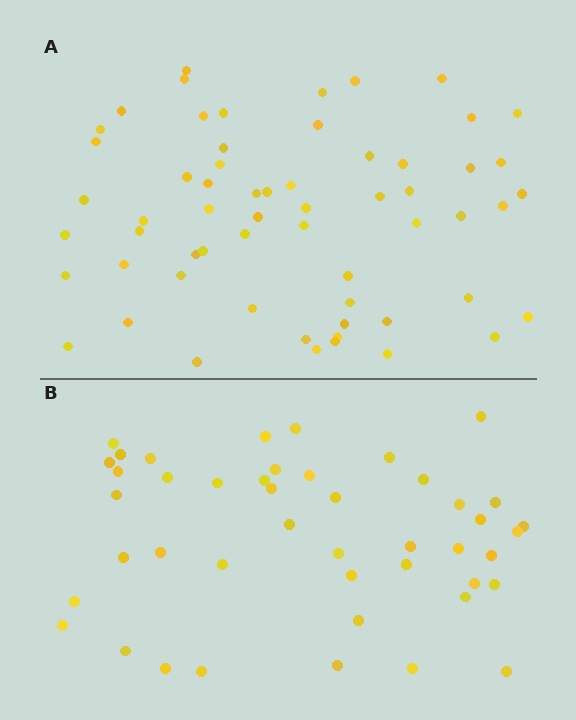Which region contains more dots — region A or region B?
Region A (the top region) has more dots.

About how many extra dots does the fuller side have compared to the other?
Region A has approximately 15 more dots than region B.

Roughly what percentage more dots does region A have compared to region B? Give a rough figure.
About 35% more.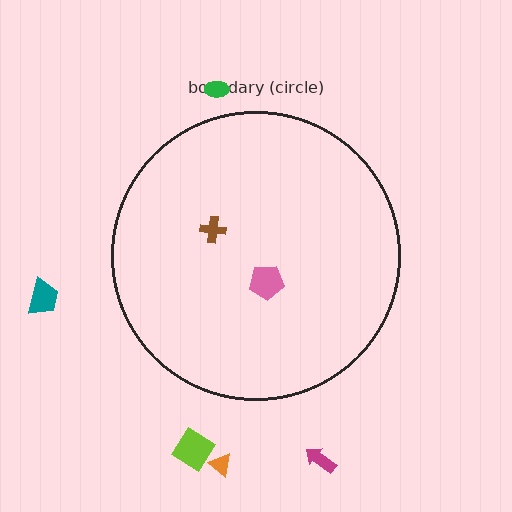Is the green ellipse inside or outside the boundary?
Outside.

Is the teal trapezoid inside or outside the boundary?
Outside.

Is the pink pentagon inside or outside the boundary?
Inside.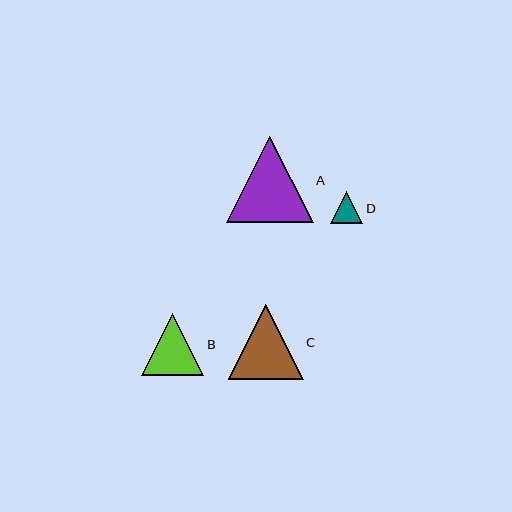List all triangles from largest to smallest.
From largest to smallest: A, C, B, D.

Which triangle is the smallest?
Triangle D is the smallest with a size of approximately 32 pixels.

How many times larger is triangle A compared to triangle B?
Triangle A is approximately 1.4 times the size of triangle B.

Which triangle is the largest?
Triangle A is the largest with a size of approximately 87 pixels.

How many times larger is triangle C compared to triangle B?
Triangle C is approximately 1.2 times the size of triangle B.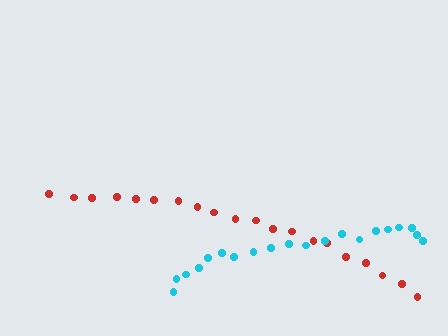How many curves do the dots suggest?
There are 2 distinct paths.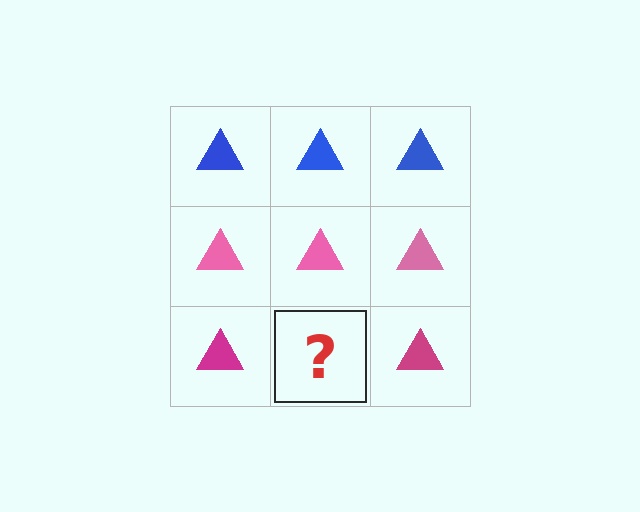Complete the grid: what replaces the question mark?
The question mark should be replaced with a magenta triangle.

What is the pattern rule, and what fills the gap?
The rule is that each row has a consistent color. The gap should be filled with a magenta triangle.